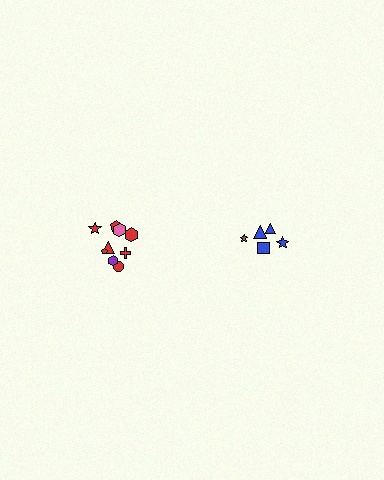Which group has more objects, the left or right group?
The left group.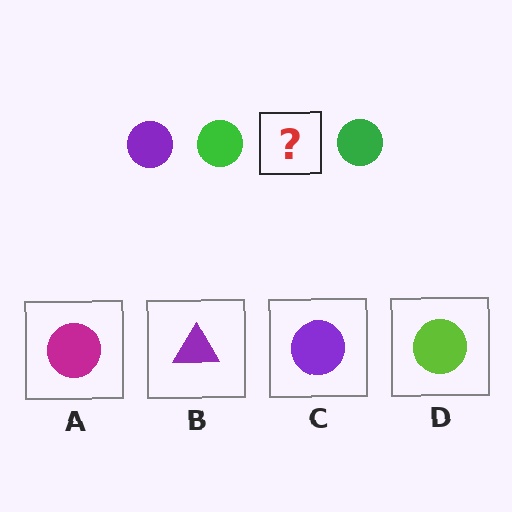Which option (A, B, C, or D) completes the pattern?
C.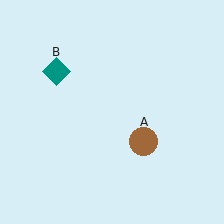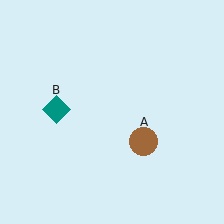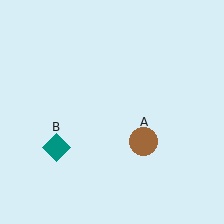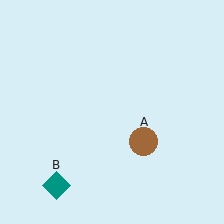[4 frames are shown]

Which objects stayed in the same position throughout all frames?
Brown circle (object A) remained stationary.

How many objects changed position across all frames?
1 object changed position: teal diamond (object B).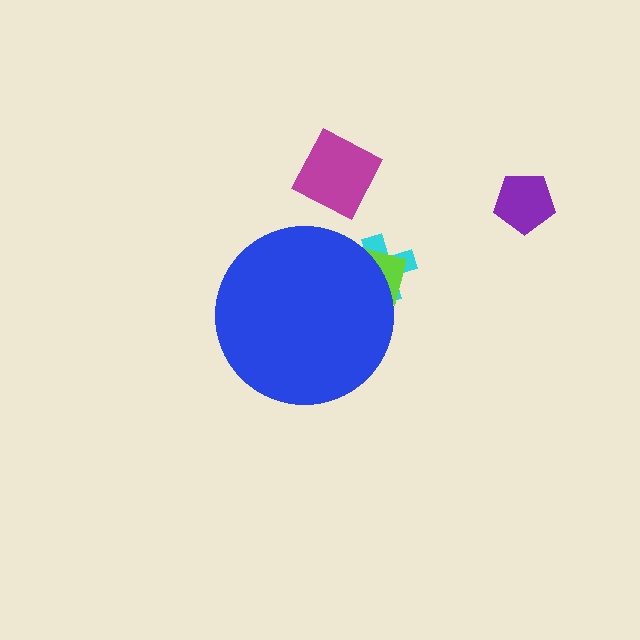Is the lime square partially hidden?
Yes, the lime square is partially hidden behind the blue circle.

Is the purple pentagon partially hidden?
No, the purple pentagon is fully visible.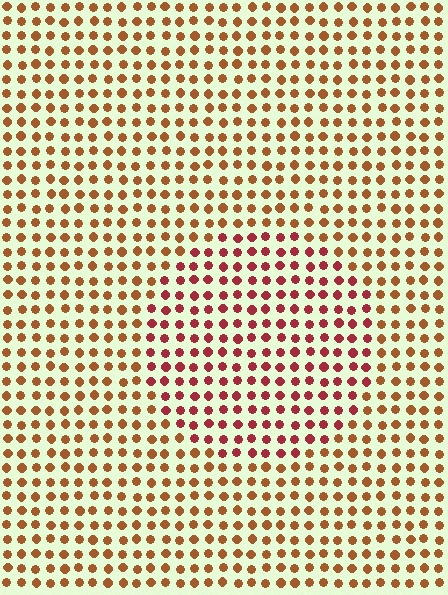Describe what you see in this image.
The image is filled with small brown elements in a uniform arrangement. A circle-shaped region is visible where the elements are tinted to a slightly different hue, forming a subtle color boundary.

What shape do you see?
I see a circle.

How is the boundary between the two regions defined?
The boundary is defined purely by a slight shift in hue (about 33 degrees). Spacing, size, and orientation are identical on both sides.